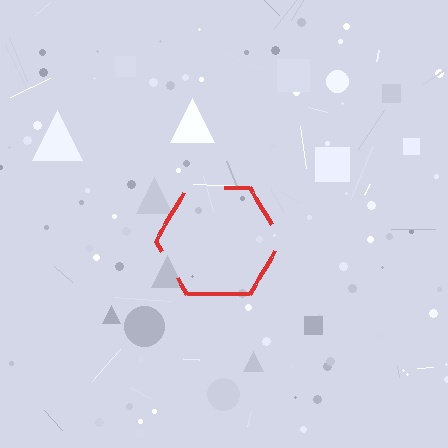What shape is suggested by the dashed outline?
The dashed outline suggests a hexagon.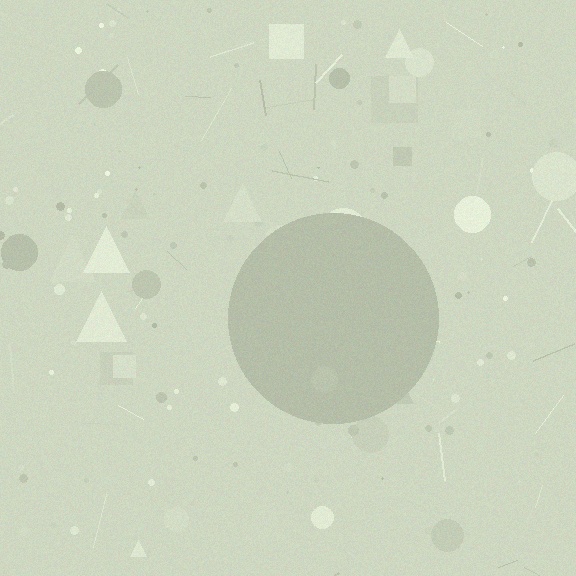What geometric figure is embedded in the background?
A circle is embedded in the background.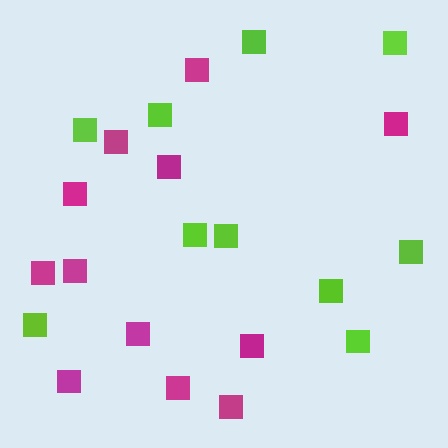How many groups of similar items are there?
There are 2 groups: one group of lime squares (10) and one group of magenta squares (12).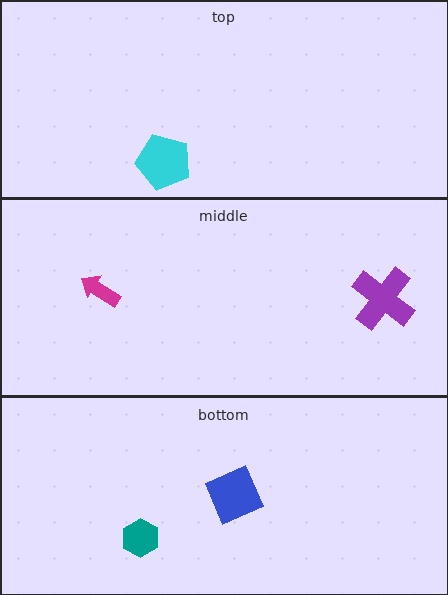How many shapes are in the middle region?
2.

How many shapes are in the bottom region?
2.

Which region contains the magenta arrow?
The middle region.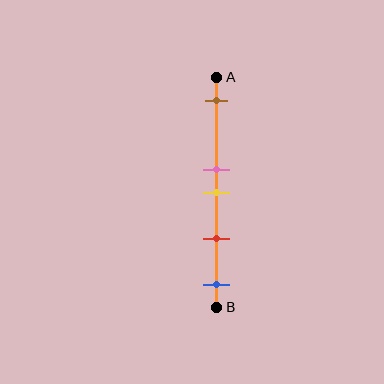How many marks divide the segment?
There are 5 marks dividing the segment.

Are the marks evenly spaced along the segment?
No, the marks are not evenly spaced.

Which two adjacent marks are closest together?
The pink and yellow marks are the closest adjacent pair.